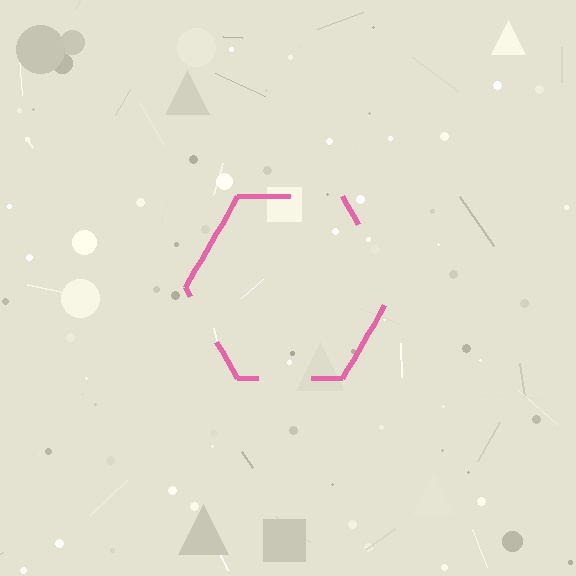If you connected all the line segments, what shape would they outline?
They would outline a hexagon.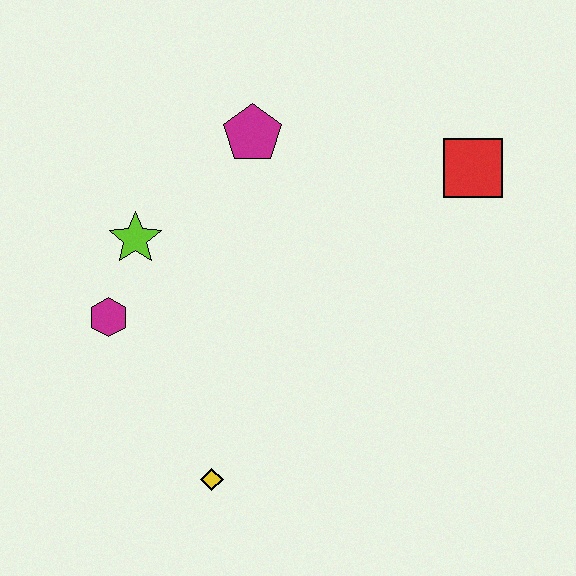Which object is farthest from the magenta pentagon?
The yellow diamond is farthest from the magenta pentagon.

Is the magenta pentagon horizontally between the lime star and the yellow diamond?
No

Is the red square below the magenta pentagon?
Yes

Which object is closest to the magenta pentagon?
The lime star is closest to the magenta pentagon.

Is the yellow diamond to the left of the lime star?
No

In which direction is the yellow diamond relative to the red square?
The yellow diamond is below the red square.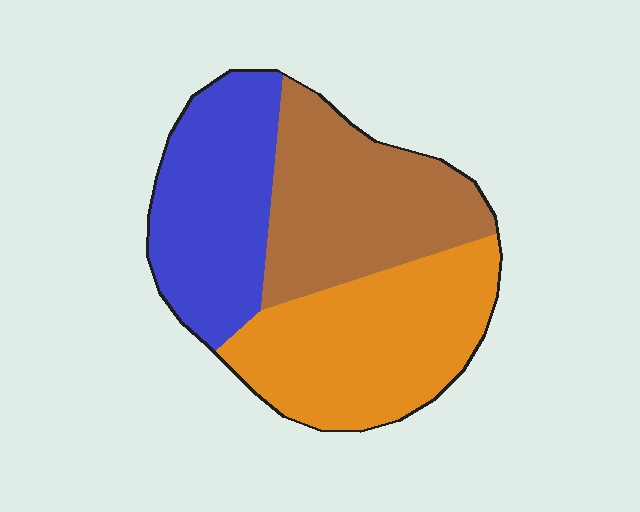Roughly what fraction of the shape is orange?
Orange takes up about three eighths (3/8) of the shape.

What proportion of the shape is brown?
Brown covers around 35% of the shape.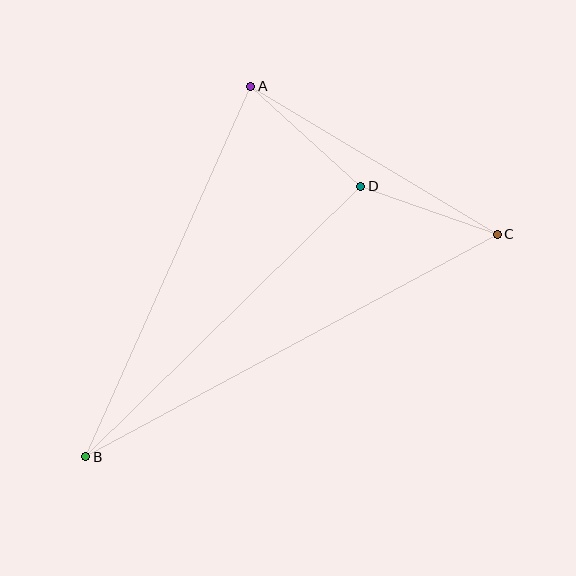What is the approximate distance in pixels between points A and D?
The distance between A and D is approximately 149 pixels.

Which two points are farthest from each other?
Points B and C are farthest from each other.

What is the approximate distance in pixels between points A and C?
The distance between A and C is approximately 288 pixels.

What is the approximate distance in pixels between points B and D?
The distance between B and D is approximately 386 pixels.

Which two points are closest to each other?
Points C and D are closest to each other.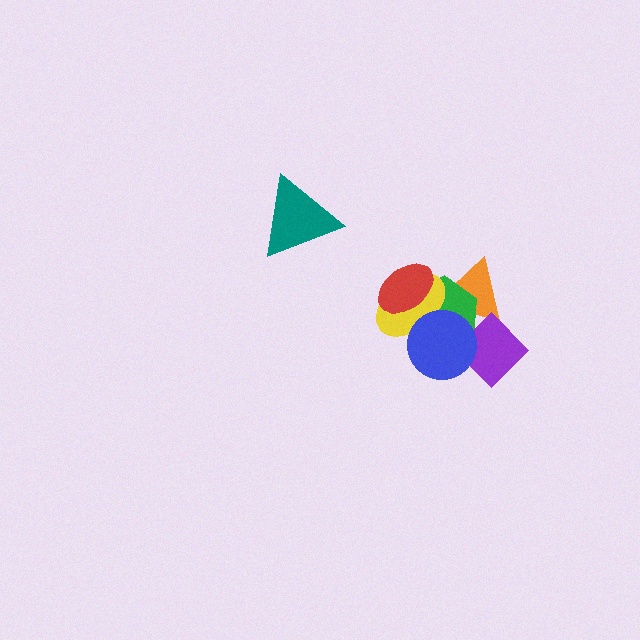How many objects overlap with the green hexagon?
5 objects overlap with the green hexagon.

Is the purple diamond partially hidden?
Yes, it is partially covered by another shape.